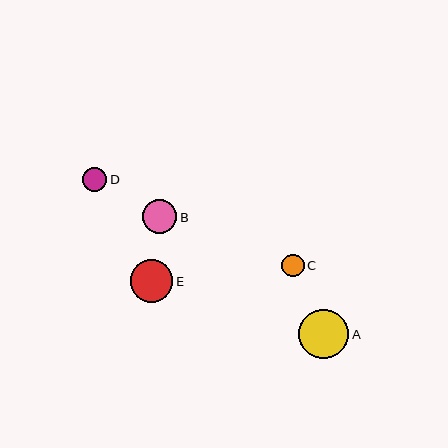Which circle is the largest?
Circle A is the largest with a size of approximately 50 pixels.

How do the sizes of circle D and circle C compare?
Circle D and circle C are approximately the same size.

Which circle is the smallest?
Circle C is the smallest with a size of approximately 23 pixels.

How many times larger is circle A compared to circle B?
Circle A is approximately 1.5 times the size of circle B.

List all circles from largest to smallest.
From largest to smallest: A, E, B, D, C.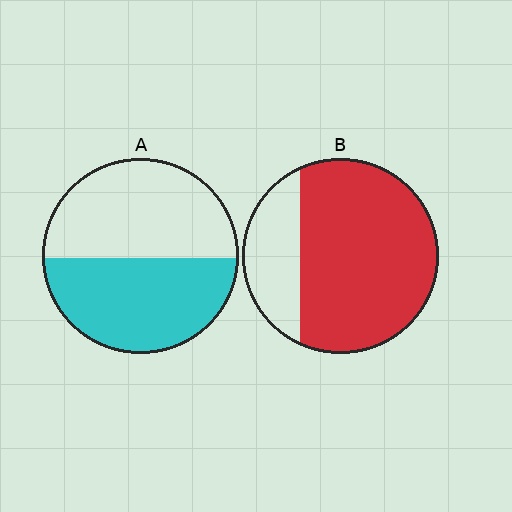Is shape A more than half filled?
Roughly half.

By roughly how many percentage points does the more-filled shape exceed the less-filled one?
By roughly 25 percentage points (B over A).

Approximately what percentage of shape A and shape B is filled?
A is approximately 50% and B is approximately 75%.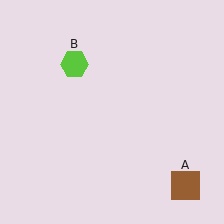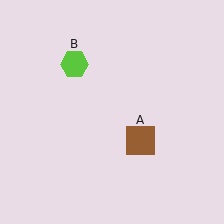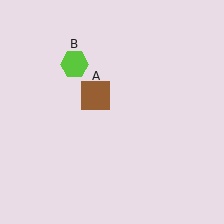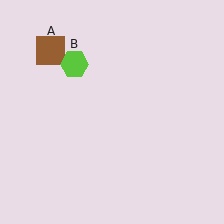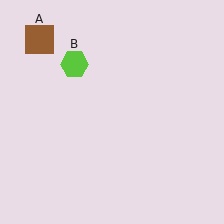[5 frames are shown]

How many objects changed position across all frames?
1 object changed position: brown square (object A).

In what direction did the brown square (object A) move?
The brown square (object A) moved up and to the left.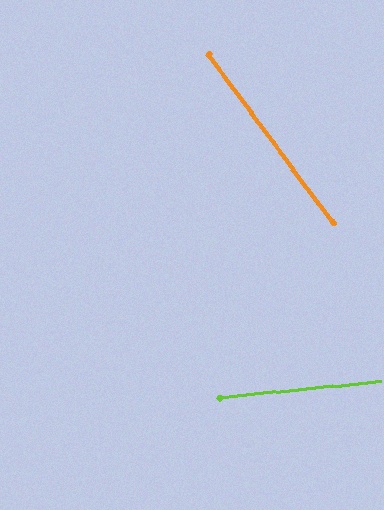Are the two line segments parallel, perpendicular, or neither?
Neither parallel nor perpendicular — they differ by about 59°.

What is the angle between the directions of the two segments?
Approximately 59 degrees.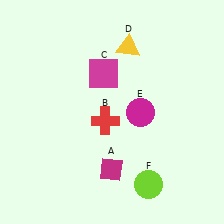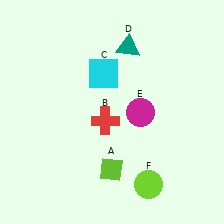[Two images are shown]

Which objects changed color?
A changed from magenta to lime. C changed from magenta to cyan. D changed from yellow to teal.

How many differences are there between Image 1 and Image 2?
There are 3 differences between the two images.